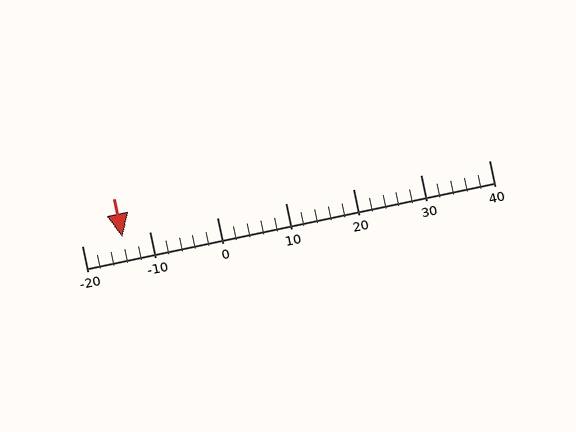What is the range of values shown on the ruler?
The ruler shows values from -20 to 40.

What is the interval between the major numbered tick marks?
The major tick marks are spaced 10 units apart.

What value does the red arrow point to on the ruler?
The red arrow points to approximately -14.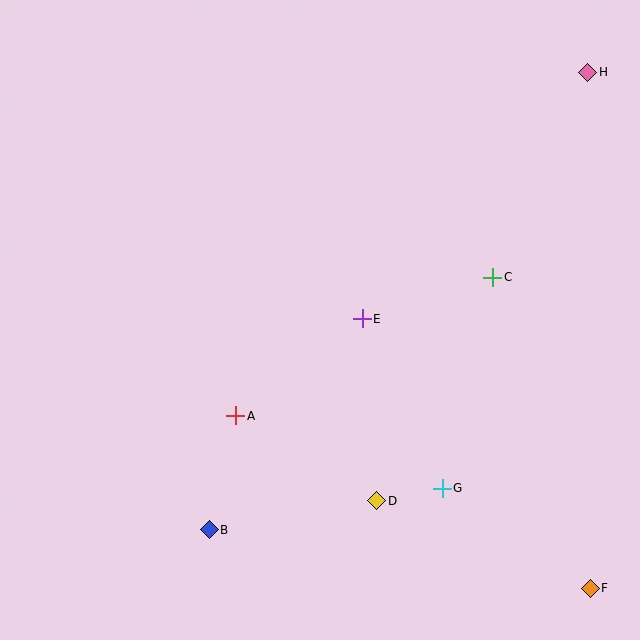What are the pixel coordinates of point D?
Point D is at (376, 501).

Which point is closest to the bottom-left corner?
Point B is closest to the bottom-left corner.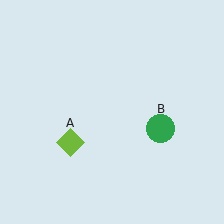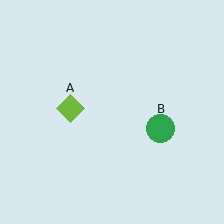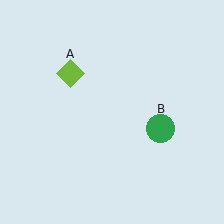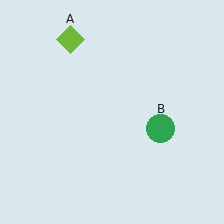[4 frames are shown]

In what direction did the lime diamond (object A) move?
The lime diamond (object A) moved up.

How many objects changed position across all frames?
1 object changed position: lime diamond (object A).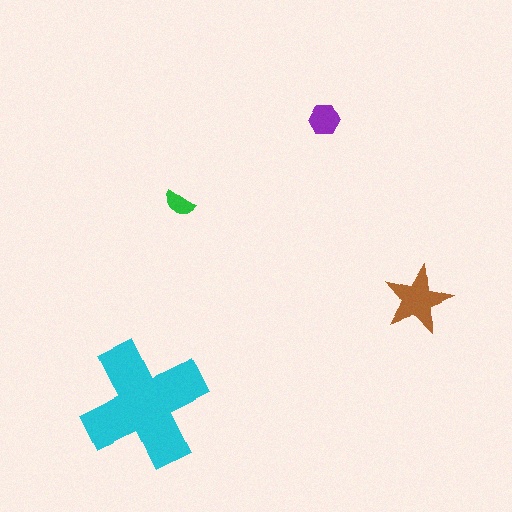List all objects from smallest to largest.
The green semicircle, the purple hexagon, the brown star, the cyan cross.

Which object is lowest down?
The cyan cross is bottommost.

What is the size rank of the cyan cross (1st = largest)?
1st.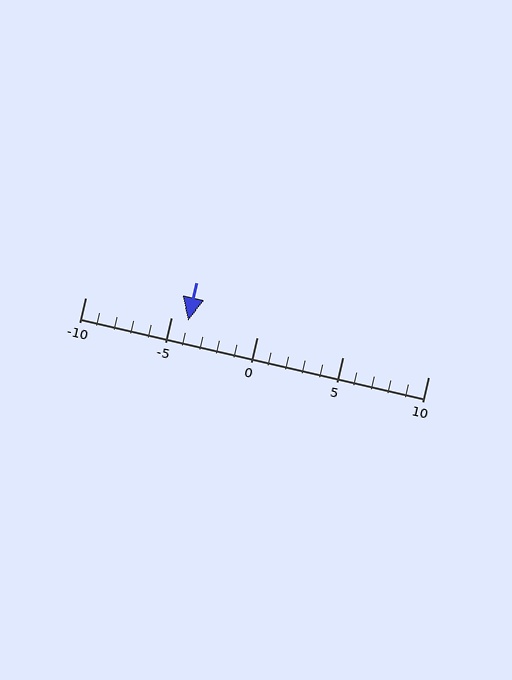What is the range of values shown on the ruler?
The ruler shows values from -10 to 10.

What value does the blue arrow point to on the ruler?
The blue arrow points to approximately -4.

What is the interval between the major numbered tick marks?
The major tick marks are spaced 5 units apart.